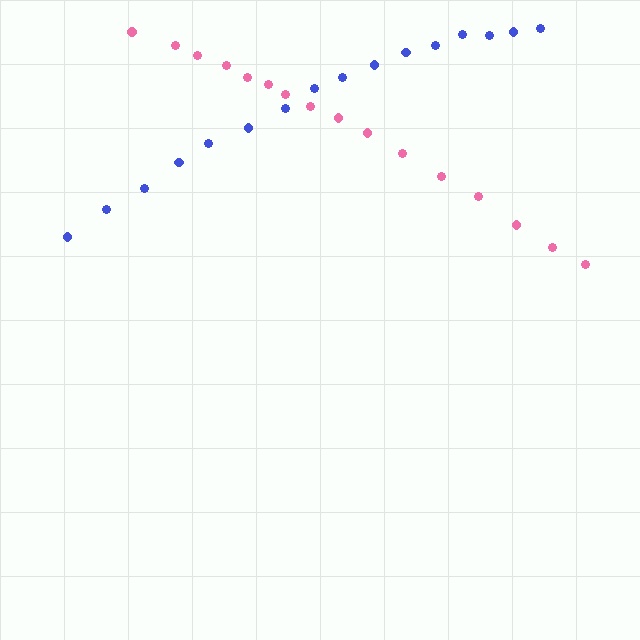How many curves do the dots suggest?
There are 2 distinct paths.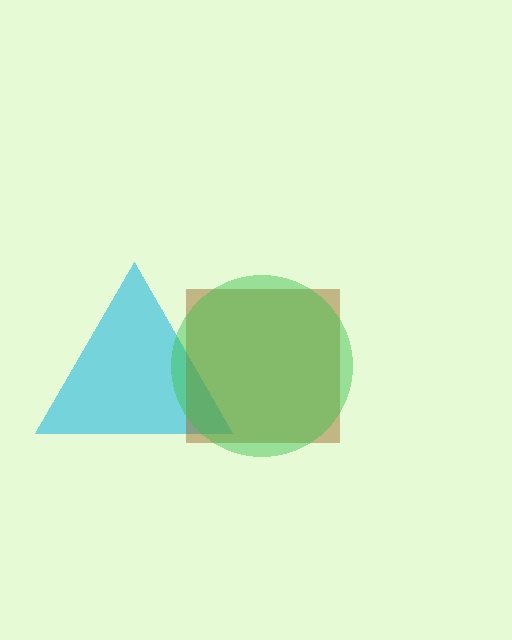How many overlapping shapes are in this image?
There are 3 overlapping shapes in the image.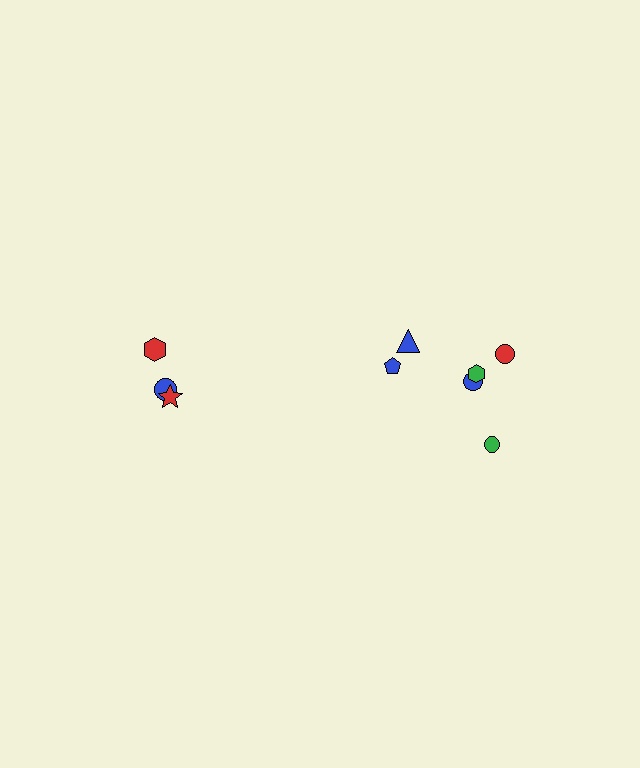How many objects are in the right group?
There are 6 objects.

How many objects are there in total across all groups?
There are 9 objects.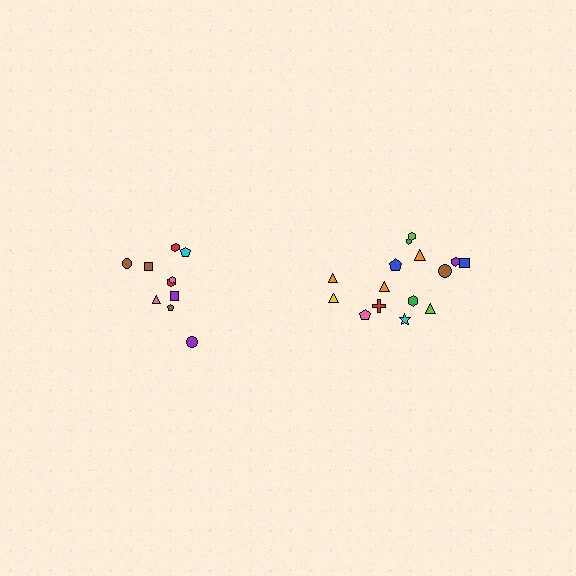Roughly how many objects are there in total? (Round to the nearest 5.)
Roughly 25 objects in total.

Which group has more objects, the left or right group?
The right group.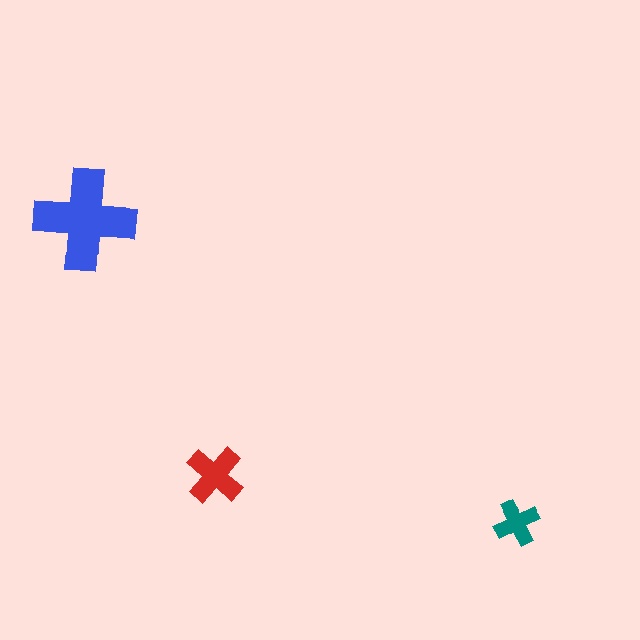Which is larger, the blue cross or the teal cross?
The blue one.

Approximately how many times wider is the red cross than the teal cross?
About 1.5 times wider.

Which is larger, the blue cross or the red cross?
The blue one.